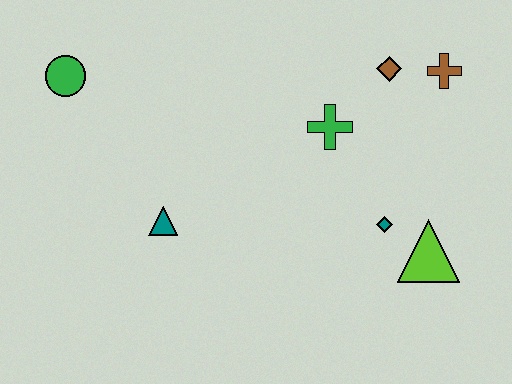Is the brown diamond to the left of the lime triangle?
Yes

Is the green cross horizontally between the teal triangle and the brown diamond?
Yes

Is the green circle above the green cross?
Yes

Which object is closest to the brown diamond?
The brown cross is closest to the brown diamond.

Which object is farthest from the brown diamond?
The green circle is farthest from the brown diamond.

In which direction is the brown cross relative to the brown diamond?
The brown cross is to the right of the brown diamond.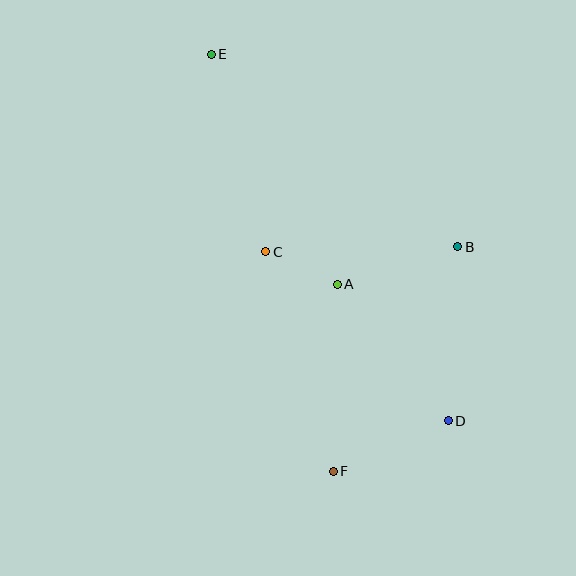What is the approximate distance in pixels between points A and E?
The distance between A and E is approximately 262 pixels.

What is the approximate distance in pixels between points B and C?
The distance between B and C is approximately 192 pixels.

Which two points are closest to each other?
Points A and C are closest to each other.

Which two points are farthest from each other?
Points D and E are farthest from each other.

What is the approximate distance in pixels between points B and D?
The distance between B and D is approximately 174 pixels.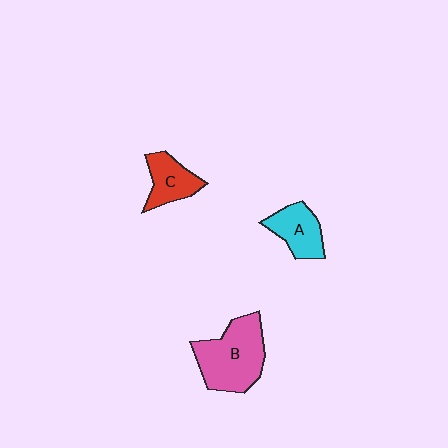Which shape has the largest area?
Shape B (pink).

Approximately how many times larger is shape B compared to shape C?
Approximately 1.9 times.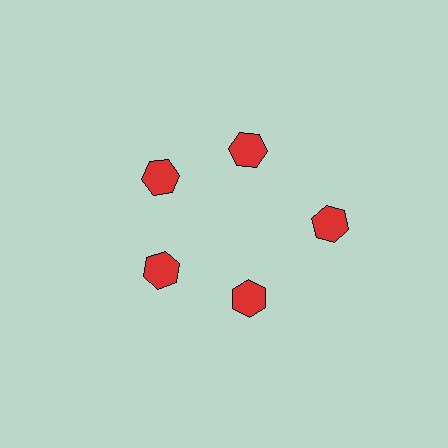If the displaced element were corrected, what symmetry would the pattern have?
It would have 5-fold rotational symmetry — the pattern would map onto itself every 72 degrees.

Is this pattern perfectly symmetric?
No. The 5 red hexagons are arranged in a ring, but one element near the 3 o'clock position is pushed outward from the center, breaking the 5-fold rotational symmetry.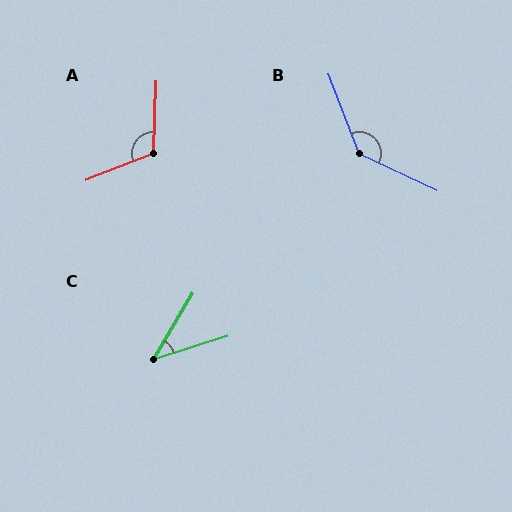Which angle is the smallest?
C, at approximately 42 degrees.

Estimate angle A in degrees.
Approximately 113 degrees.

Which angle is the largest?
B, at approximately 136 degrees.